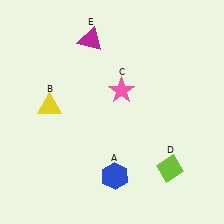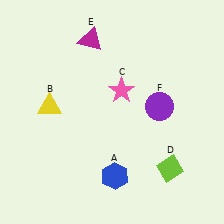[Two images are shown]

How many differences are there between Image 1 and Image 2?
There is 1 difference between the two images.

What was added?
A purple circle (F) was added in Image 2.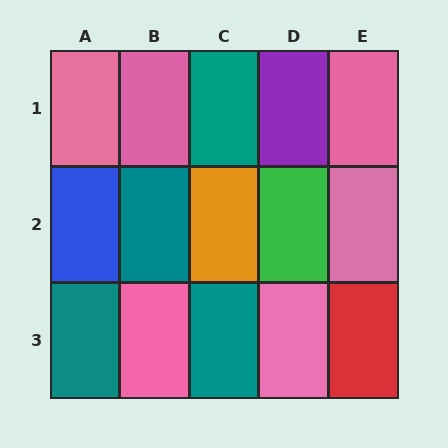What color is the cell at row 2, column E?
Pink.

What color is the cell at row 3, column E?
Red.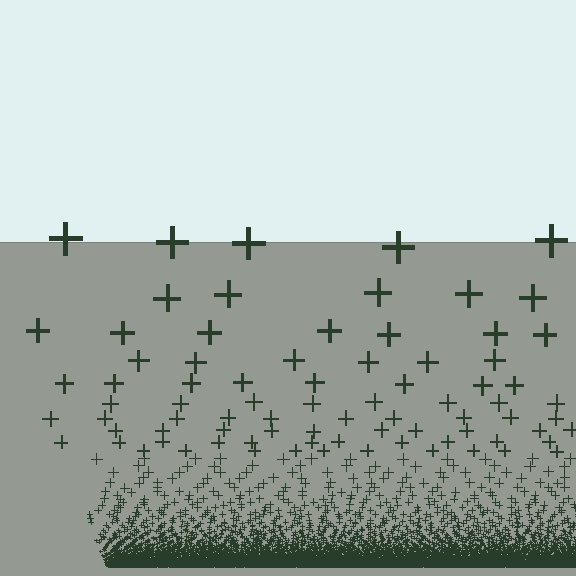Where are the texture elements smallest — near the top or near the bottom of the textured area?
Near the bottom.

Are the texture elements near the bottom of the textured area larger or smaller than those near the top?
Smaller. The gradient is inverted — elements near the bottom are smaller and denser.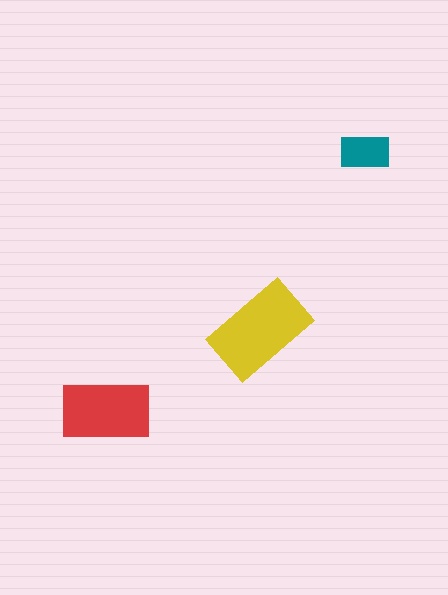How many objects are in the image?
There are 3 objects in the image.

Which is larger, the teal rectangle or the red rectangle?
The red one.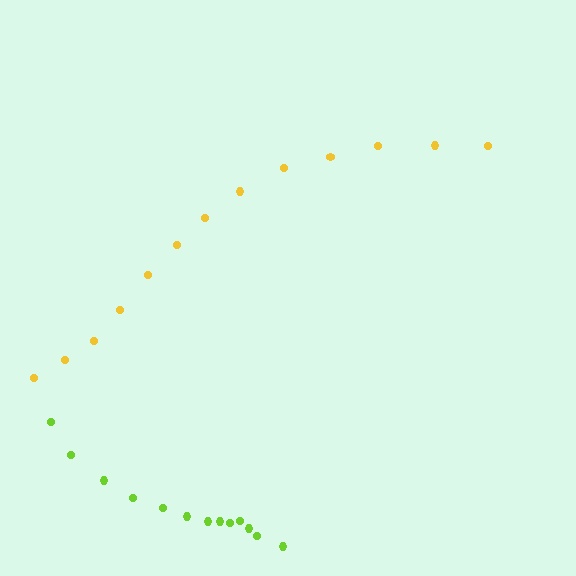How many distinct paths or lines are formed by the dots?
There are 2 distinct paths.